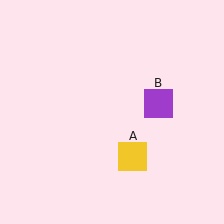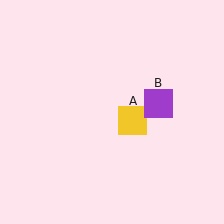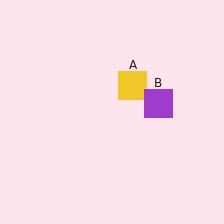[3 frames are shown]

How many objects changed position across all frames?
1 object changed position: yellow square (object A).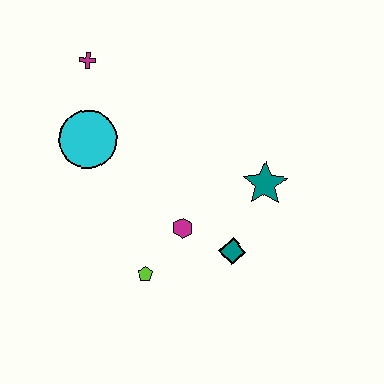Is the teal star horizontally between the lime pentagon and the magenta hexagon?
No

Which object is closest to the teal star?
The teal diamond is closest to the teal star.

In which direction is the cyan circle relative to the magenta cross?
The cyan circle is below the magenta cross.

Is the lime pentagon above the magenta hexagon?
No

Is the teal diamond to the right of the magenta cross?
Yes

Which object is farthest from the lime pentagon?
The magenta cross is farthest from the lime pentagon.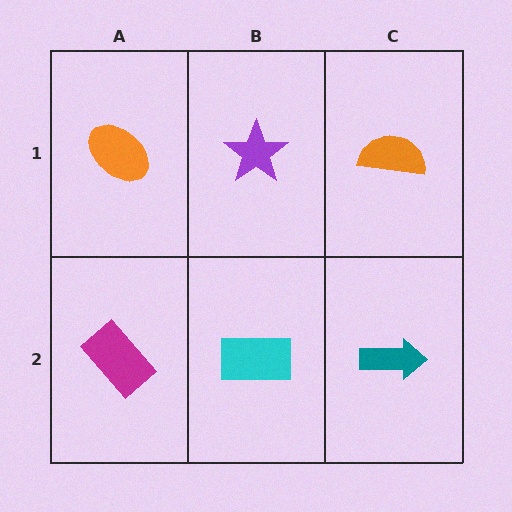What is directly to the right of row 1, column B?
An orange semicircle.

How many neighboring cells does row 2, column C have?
2.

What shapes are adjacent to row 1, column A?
A magenta rectangle (row 2, column A), a purple star (row 1, column B).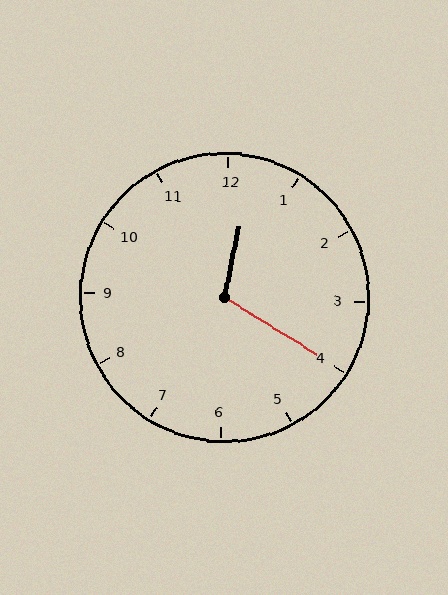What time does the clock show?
12:20.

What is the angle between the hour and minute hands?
Approximately 110 degrees.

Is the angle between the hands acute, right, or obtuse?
It is obtuse.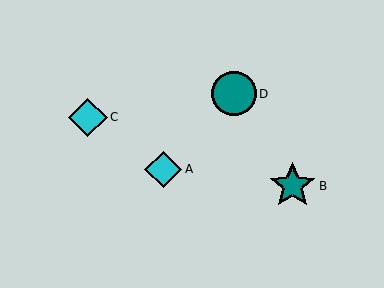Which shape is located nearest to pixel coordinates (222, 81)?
The teal circle (labeled D) at (234, 94) is nearest to that location.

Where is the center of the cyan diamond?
The center of the cyan diamond is at (163, 169).